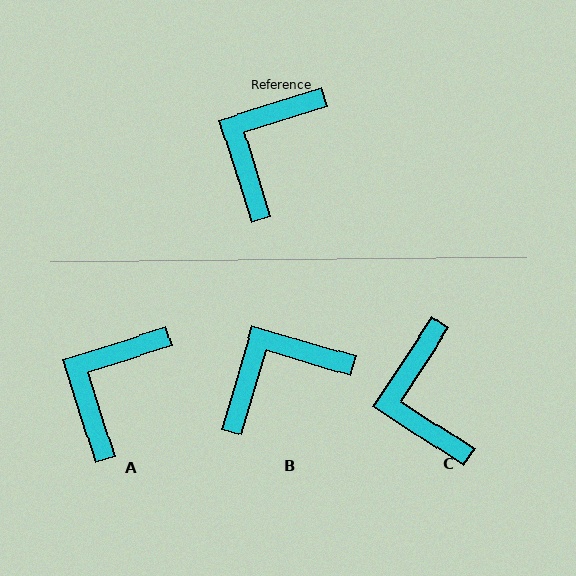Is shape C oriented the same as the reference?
No, it is off by about 39 degrees.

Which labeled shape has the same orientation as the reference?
A.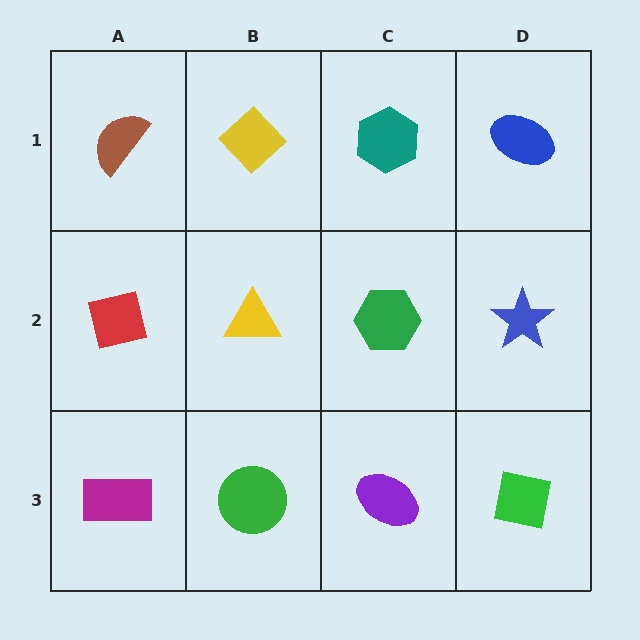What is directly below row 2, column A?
A magenta rectangle.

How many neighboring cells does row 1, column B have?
3.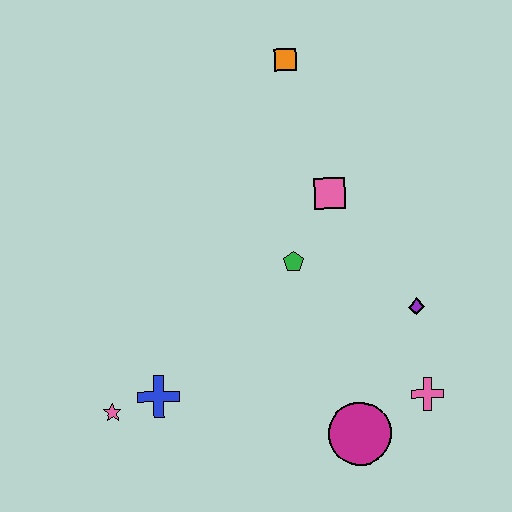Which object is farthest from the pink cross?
The orange square is farthest from the pink cross.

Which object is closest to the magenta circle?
The pink cross is closest to the magenta circle.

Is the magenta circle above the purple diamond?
No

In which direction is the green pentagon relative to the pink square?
The green pentagon is below the pink square.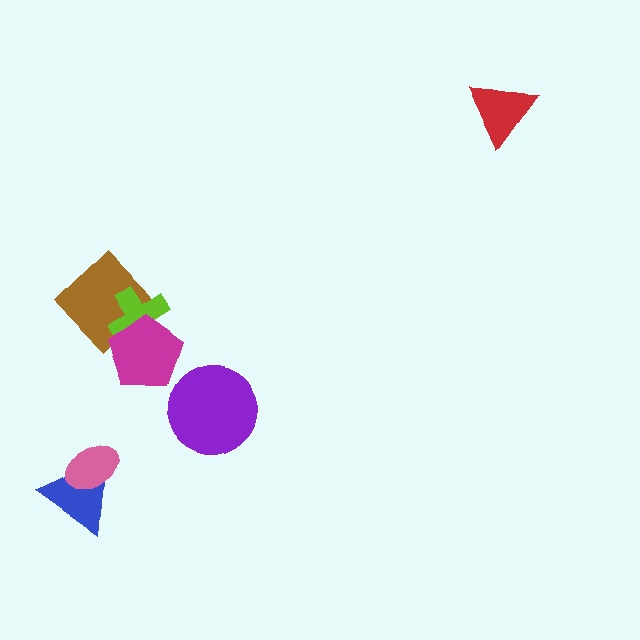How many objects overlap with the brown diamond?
2 objects overlap with the brown diamond.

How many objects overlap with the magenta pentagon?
2 objects overlap with the magenta pentagon.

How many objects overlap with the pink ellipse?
1 object overlaps with the pink ellipse.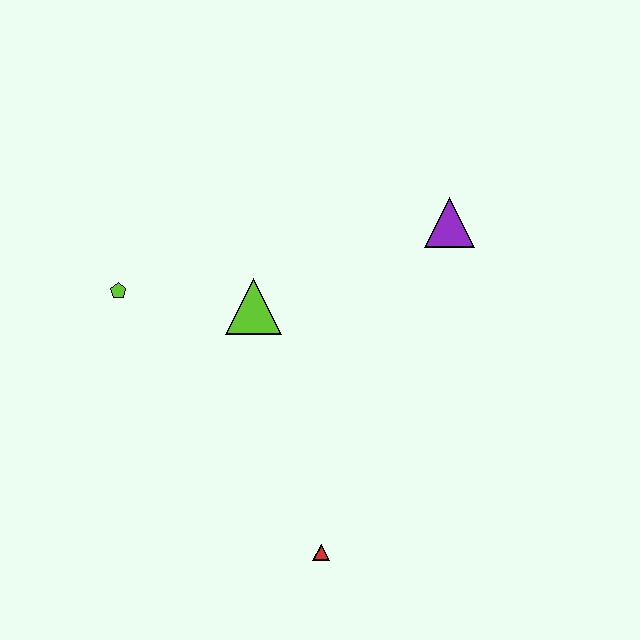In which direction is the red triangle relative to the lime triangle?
The red triangle is below the lime triangle.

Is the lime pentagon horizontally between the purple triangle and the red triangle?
No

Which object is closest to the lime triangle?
The lime pentagon is closest to the lime triangle.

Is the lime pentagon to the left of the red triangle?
Yes